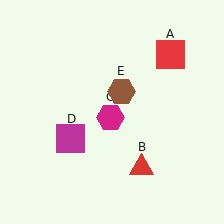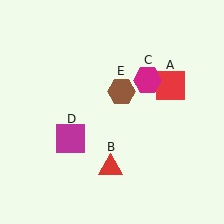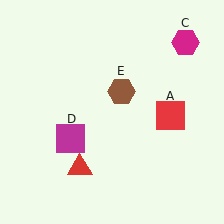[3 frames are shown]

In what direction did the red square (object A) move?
The red square (object A) moved down.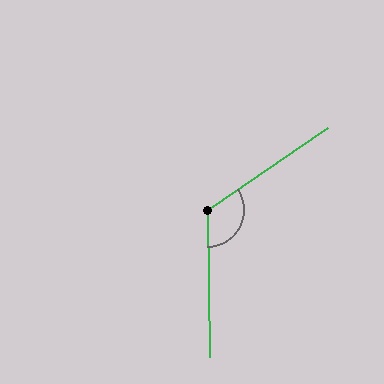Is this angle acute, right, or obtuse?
It is obtuse.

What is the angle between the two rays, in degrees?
Approximately 123 degrees.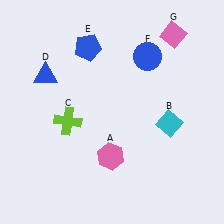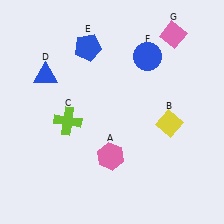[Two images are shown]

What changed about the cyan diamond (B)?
In Image 1, B is cyan. In Image 2, it changed to yellow.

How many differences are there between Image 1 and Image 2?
There is 1 difference between the two images.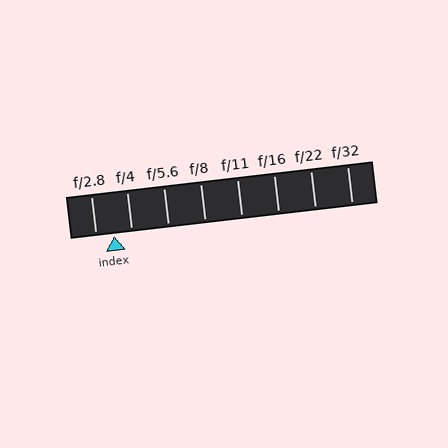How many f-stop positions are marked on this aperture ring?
There are 8 f-stop positions marked.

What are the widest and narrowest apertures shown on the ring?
The widest aperture shown is f/2.8 and the narrowest is f/32.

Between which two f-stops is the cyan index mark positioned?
The index mark is between f/2.8 and f/4.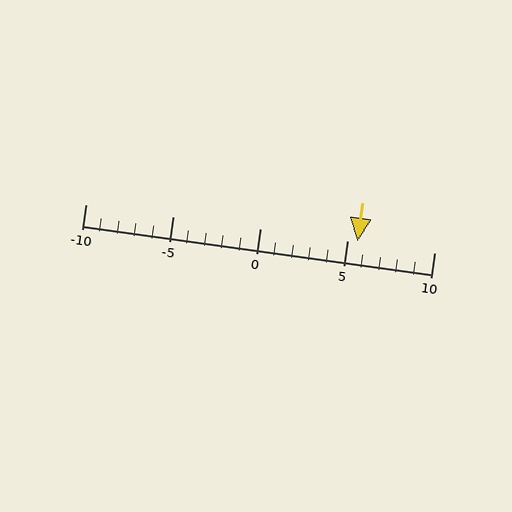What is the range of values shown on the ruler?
The ruler shows values from -10 to 10.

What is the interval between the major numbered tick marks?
The major tick marks are spaced 5 units apart.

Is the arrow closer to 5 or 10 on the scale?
The arrow is closer to 5.